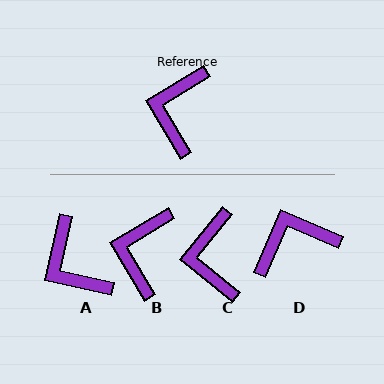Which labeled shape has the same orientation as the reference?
B.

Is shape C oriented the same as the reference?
No, it is off by about 20 degrees.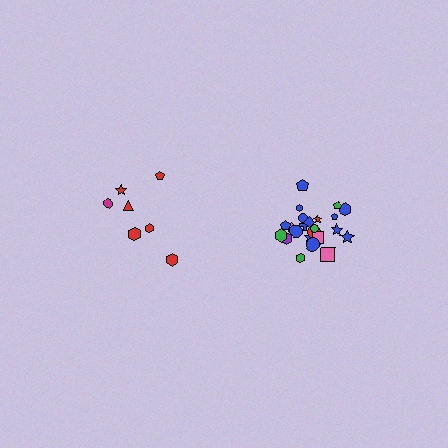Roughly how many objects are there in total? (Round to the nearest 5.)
Roughly 30 objects in total.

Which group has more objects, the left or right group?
The right group.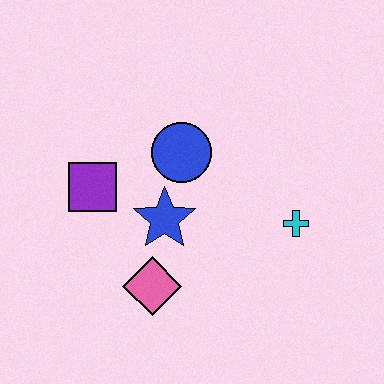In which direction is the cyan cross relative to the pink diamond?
The cyan cross is to the right of the pink diamond.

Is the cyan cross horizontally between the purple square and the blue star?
No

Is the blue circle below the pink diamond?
No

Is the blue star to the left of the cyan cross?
Yes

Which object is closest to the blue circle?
The blue star is closest to the blue circle.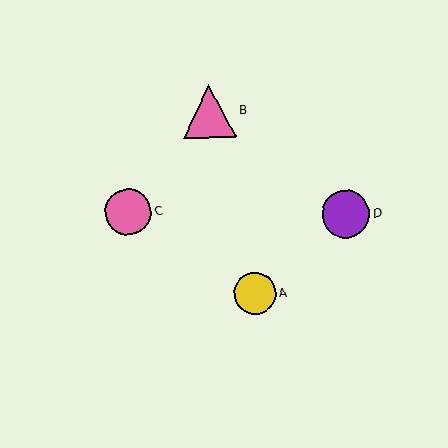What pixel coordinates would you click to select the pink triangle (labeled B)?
Click at (209, 111) to select the pink triangle B.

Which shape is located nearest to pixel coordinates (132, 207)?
The pink circle (labeled C) at (128, 212) is nearest to that location.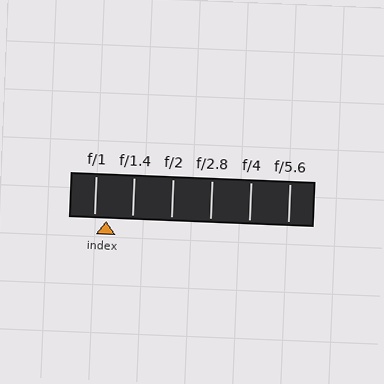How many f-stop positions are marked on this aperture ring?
There are 6 f-stop positions marked.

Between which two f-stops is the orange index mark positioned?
The index mark is between f/1 and f/1.4.